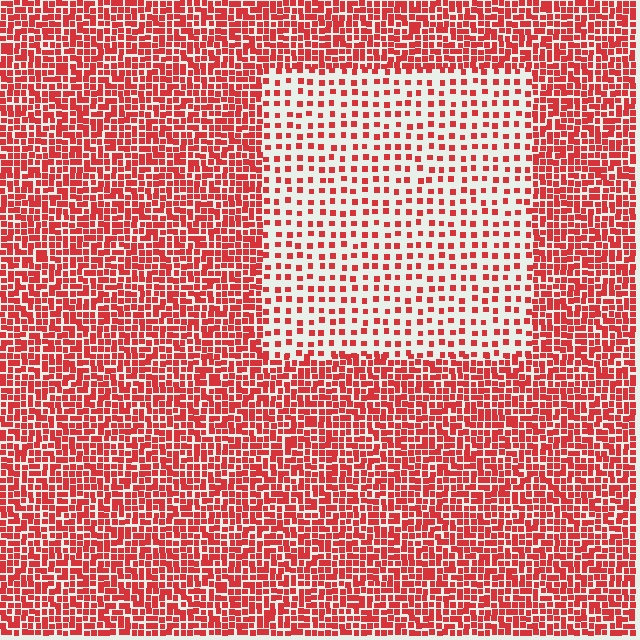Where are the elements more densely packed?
The elements are more densely packed outside the rectangle boundary.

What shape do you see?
I see a rectangle.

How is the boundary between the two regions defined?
The boundary is defined by a change in element density (approximately 2.5x ratio). All elements are the same color, size, and shape.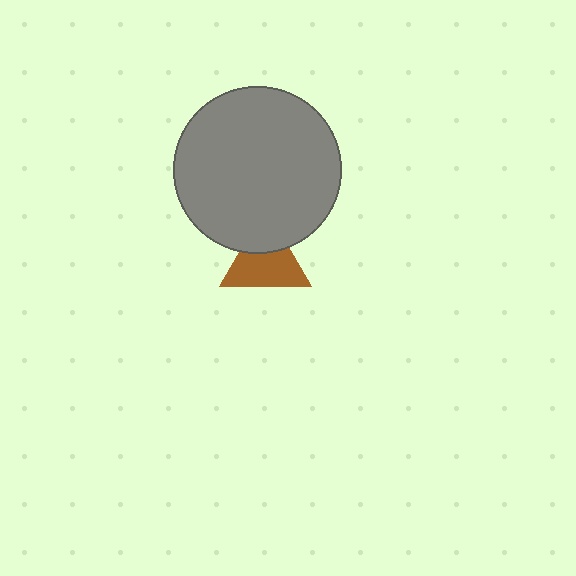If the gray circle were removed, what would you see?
You would see the complete brown triangle.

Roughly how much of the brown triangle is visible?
Most of it is visible (roughly 68%).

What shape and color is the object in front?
The object in front is a gray circle.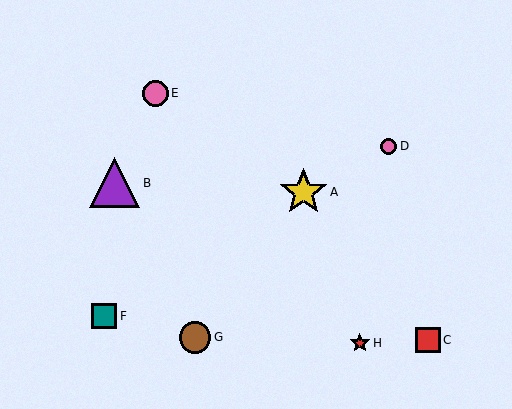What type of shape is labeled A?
Shape A is a yellow star.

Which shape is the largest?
The purple triangle (labeled B) is the largest.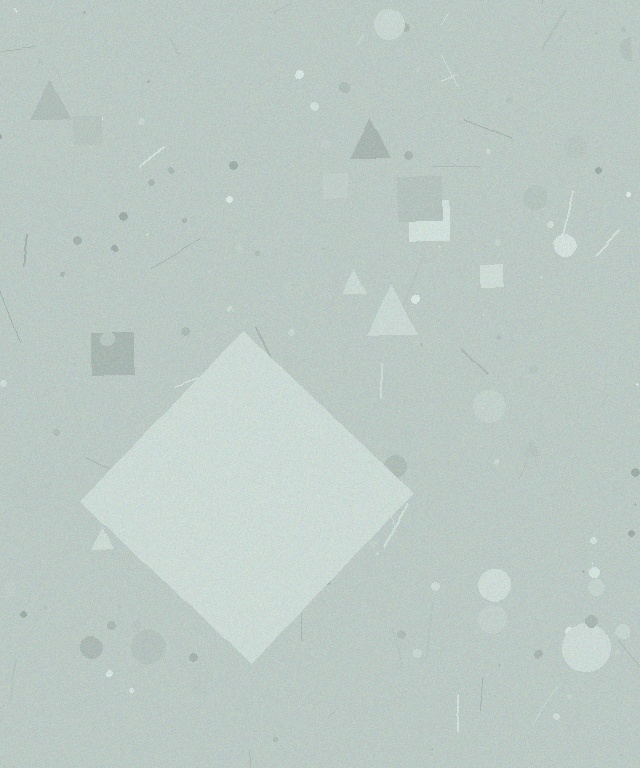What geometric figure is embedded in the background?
A diamond is embedded in the background.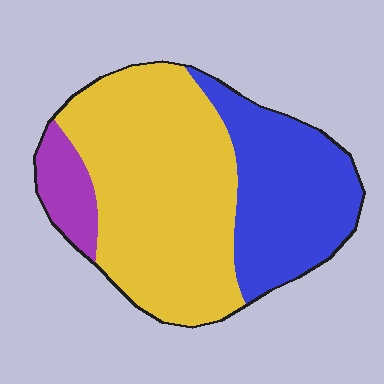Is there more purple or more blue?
Blue.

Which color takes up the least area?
Purple, at roughly 10%.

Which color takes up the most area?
Yellow, at roughly 55%.